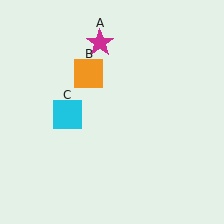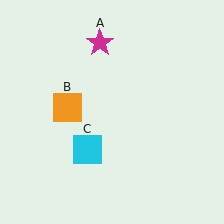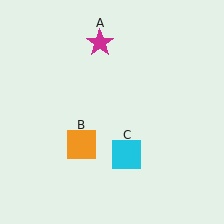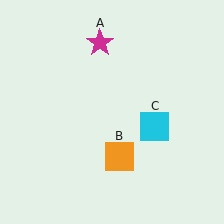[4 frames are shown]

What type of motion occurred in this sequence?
The orange square (object B), cyan square (object C) rotated counterclockwise around the center of the scene.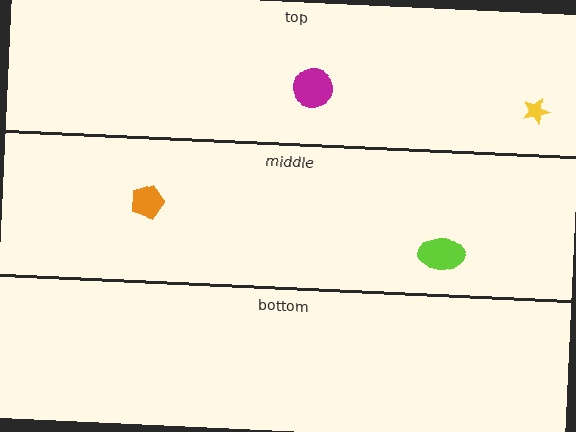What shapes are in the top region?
The magenta circle, the yellow star.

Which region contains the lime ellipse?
The middle region.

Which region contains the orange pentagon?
The middle region.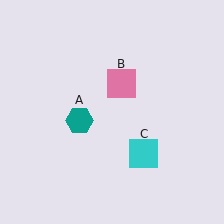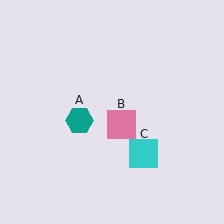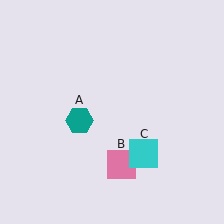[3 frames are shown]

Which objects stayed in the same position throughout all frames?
Teal hexagon (object A) and cyan square (object C) remained stationary.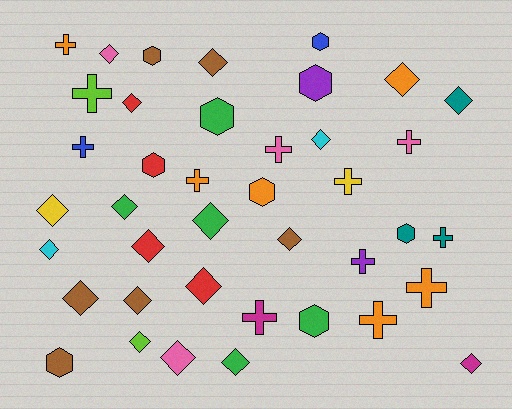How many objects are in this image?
There are 40 objects.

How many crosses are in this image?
There are 12 crosses.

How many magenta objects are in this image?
There are 2 magenta objects.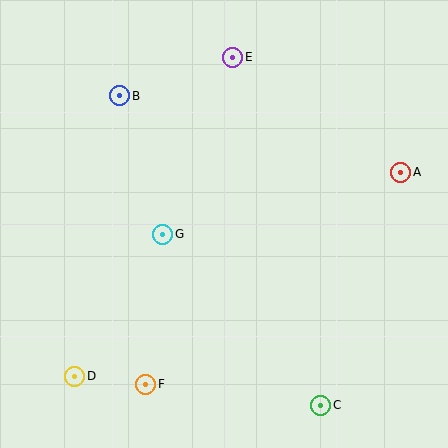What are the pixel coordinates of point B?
Point B is at (120, 96).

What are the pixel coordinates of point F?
Point F is at (146, 384).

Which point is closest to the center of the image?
Point G at (163, 234) is closest to the center.